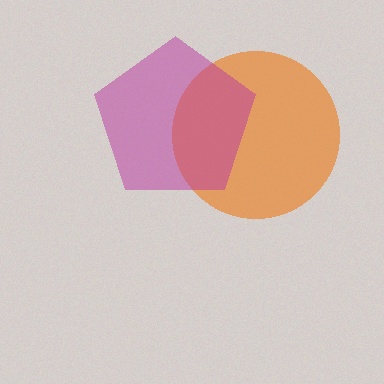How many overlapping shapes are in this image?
There are 2 overlapping shapes in the image.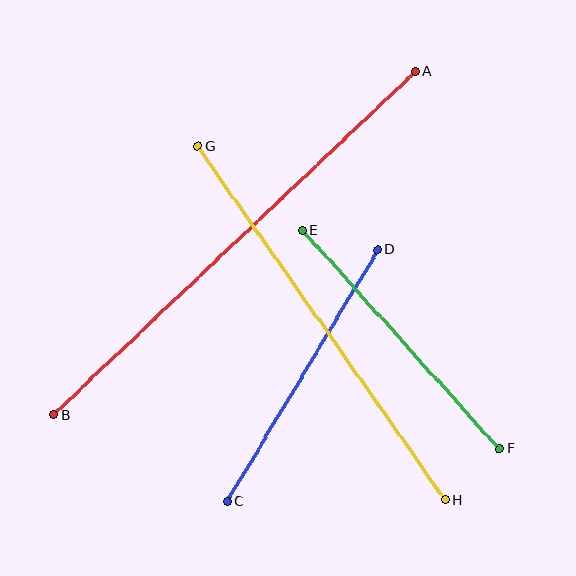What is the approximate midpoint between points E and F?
The midpoint is at approximately (401, 339) pixels.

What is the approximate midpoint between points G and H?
The midpoint is at approximately (321, 323) pixels.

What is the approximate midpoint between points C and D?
The midpoint is at approximately (302, 376) pixels.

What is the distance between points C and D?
The distance is approximately 293 pixels.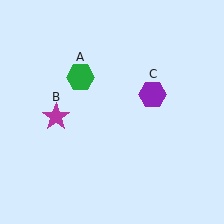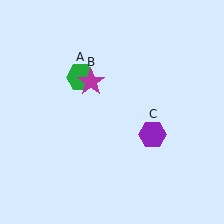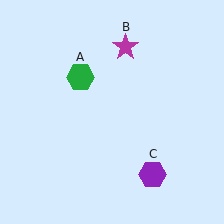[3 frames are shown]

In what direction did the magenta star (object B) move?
The magenta star (object B) moved up and to the right.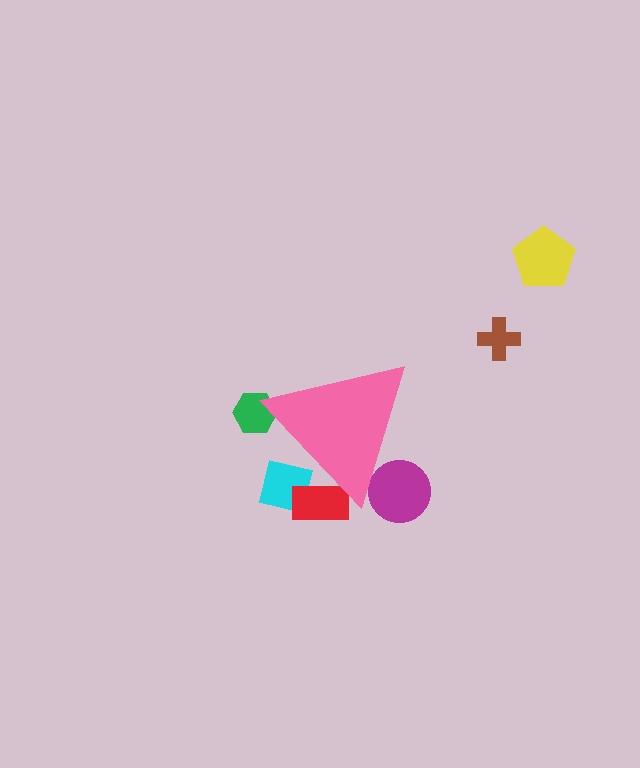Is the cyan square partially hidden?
Yes, the cyan square is partially hidden behind the pink triangle.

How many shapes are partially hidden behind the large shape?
4 shapes are partially hidden.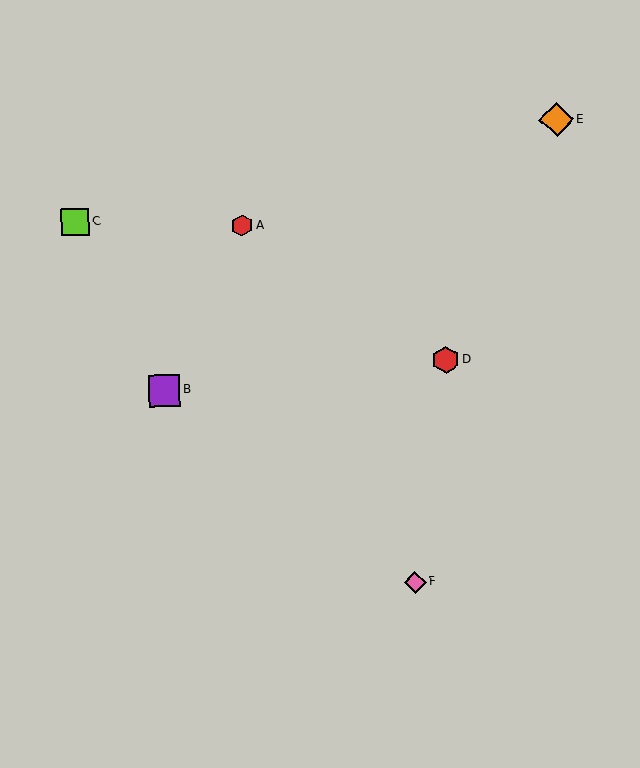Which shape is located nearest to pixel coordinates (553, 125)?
The orange diamond (labeled E) at (556, 120) is nearest to that location.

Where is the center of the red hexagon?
The center of the red hexagon is at (446, 360).